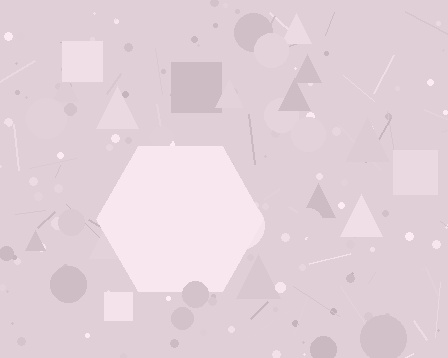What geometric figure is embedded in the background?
A hexagon is embedded in the background.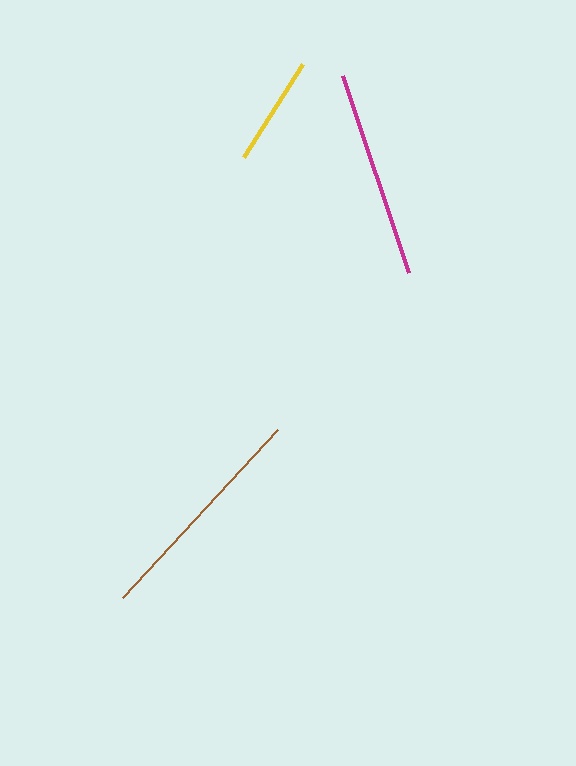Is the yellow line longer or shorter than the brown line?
The brown line is longer than the yellow line.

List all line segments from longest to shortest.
From longest to shortest: brown, magenta, yellow.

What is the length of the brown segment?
The brown segment is approximately 229 pixels long.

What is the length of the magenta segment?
The magenta segment is approximately 208 pixels long.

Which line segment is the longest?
The brown line is the longest at approximately 229 pixels.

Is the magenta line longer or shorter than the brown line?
The brown line is longer than the magenta line.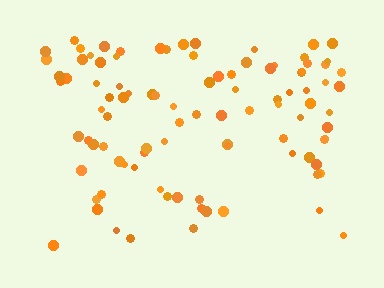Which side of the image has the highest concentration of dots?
The top.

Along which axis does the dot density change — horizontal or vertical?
Vertical.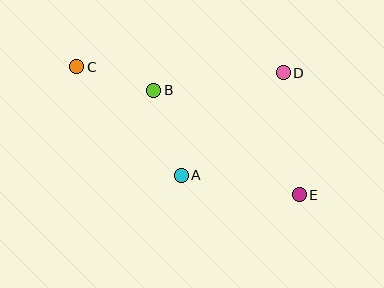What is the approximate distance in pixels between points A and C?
The distance between A and C is approximately 151 pixels.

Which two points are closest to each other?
Points B and C are closest to each other.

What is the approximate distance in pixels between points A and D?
The distance between A and D is approximately 144 pixels.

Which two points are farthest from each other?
Points C and E are farthest from each other.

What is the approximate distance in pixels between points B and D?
The distance between B and D is approximately 130 pixels.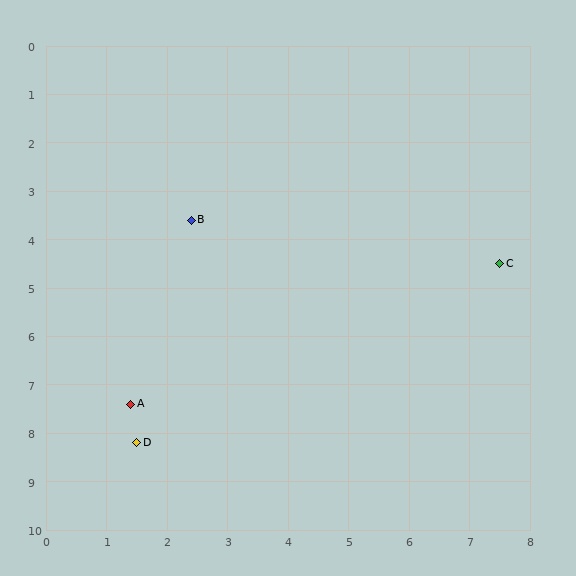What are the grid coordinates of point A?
Point A is at approximately (1.4, 7.4).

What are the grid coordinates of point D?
Point D is at approximately (1.5, 8.2).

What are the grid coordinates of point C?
Point C is at approximately (7.5, 4.5).